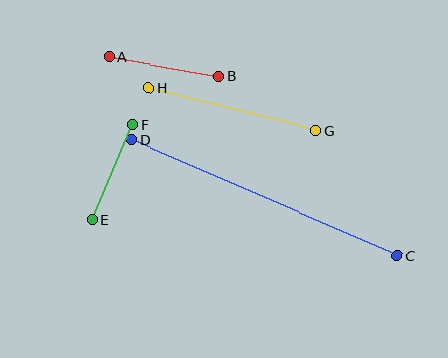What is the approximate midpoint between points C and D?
The midpoint is at approximately (265, 198) pixels.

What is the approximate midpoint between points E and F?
The midpoint is at approximately (113, 173) pixels.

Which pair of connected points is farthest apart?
Points C and D are farthest apart.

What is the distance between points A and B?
The distance is approximately 111 pixels.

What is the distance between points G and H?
The distance is approximately 173 pixels.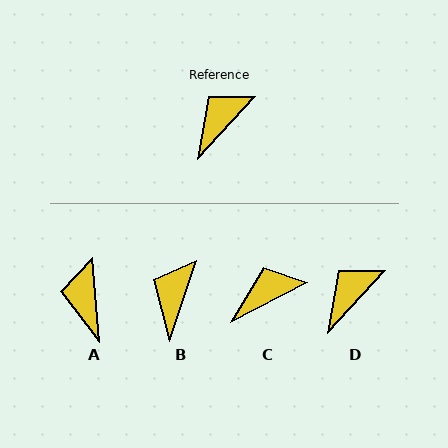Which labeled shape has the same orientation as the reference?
D.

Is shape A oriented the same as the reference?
No, it is off by about 47 degrees.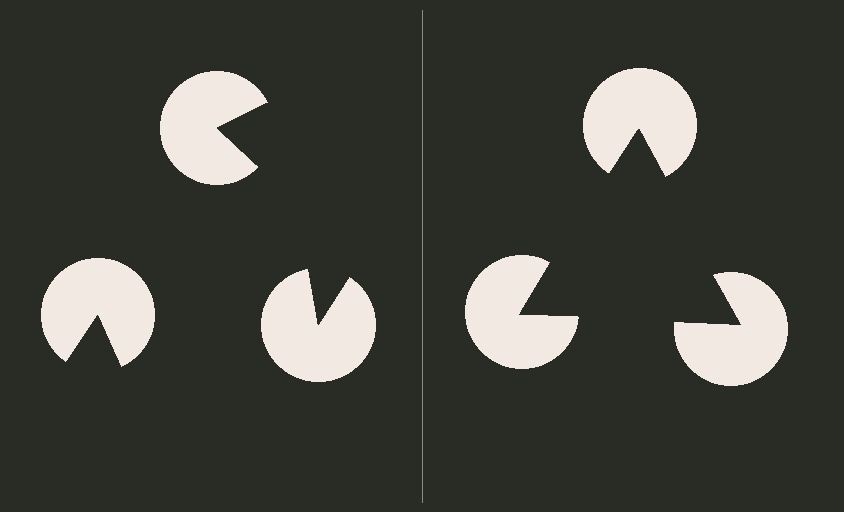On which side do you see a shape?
An illusory triangle appears on the right side. On the left side the wedge cuts are rotated, so no coherent shape forms.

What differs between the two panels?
The pac-man discs are positioned identically on both sides; only the wedge orientations differ. On the right they align to a triangle; on the left they are misaligned.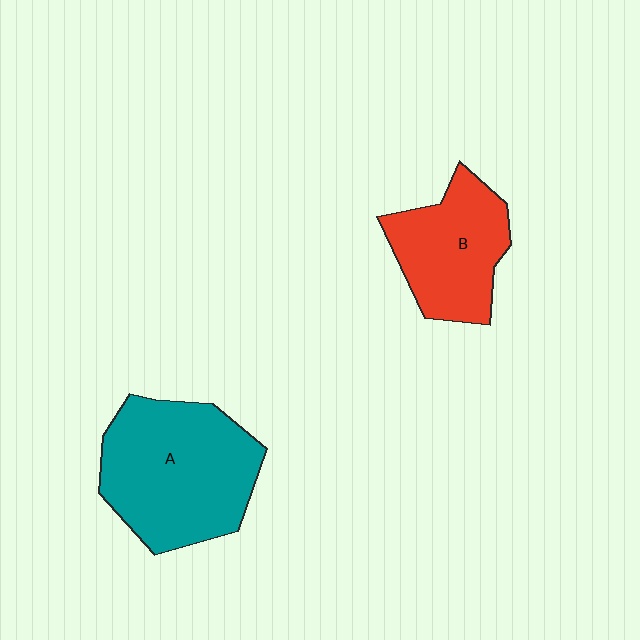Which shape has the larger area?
Shape A (teal).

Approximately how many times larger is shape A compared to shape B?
Approximately 1.5 times.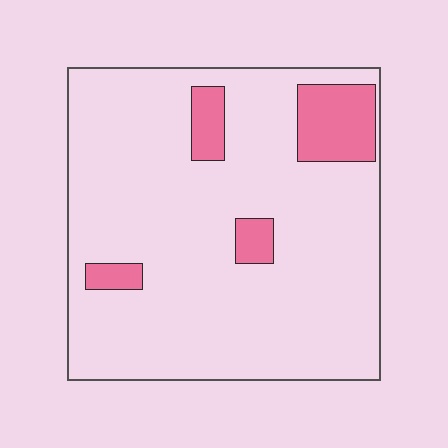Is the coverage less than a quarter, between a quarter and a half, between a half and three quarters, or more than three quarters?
Less than a quarter.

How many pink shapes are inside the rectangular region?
4.